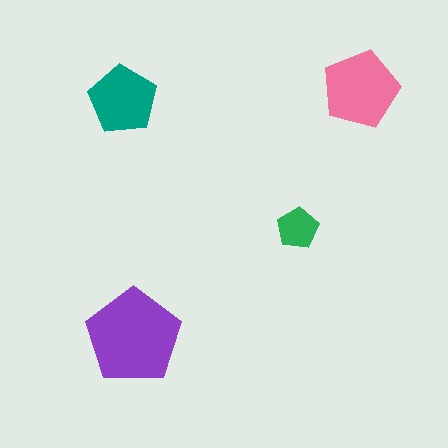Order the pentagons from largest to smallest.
the purple one, the pink one, the teal one, the green one.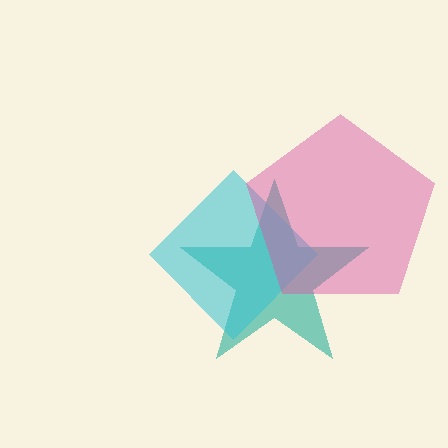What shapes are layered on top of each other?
The layered shapes are: a teal star, a cyan diamond, a pink pentagon.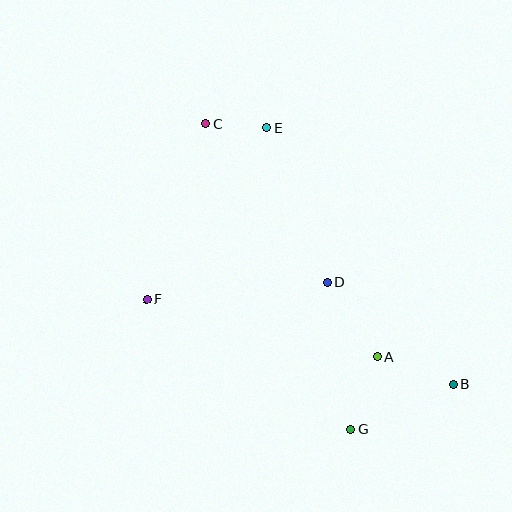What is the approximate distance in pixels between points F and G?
The distance between F and G is approximately 242 pixels.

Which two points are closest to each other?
Points C and E are closest to each other.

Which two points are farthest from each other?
Points B and C are farthest from each other.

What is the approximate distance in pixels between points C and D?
The distance between C and D is approximately 199 pixels.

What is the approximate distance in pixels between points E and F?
The distance between E and F is approximately 209 pixels.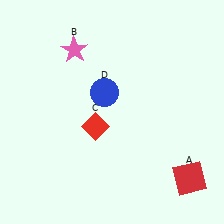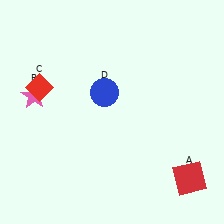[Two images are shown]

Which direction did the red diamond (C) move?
The red diamond (C) moved left.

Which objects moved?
The objects that moved are: the pink star (B), the red diamond (C).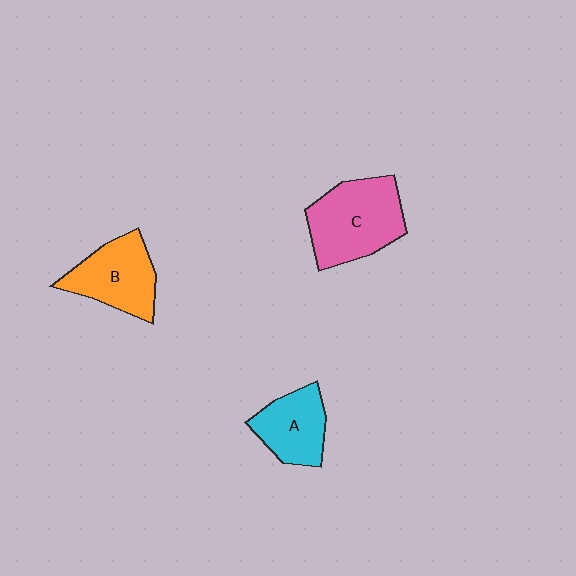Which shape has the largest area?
Shape C (pink).